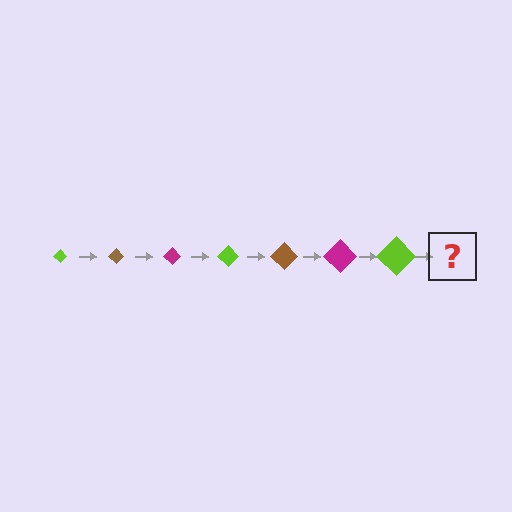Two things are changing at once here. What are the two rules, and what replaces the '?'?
The two rules are that the diamond grows larger each step and the color cycles through lime, brown, and magenta. The '?' should be a brown diamond, larger than the previous one.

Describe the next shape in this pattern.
It should be a brown diamond, larger than the previous one.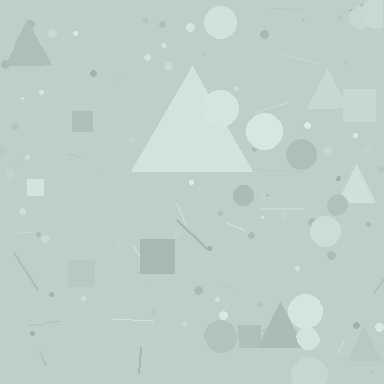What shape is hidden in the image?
A triangle is hidden in the image.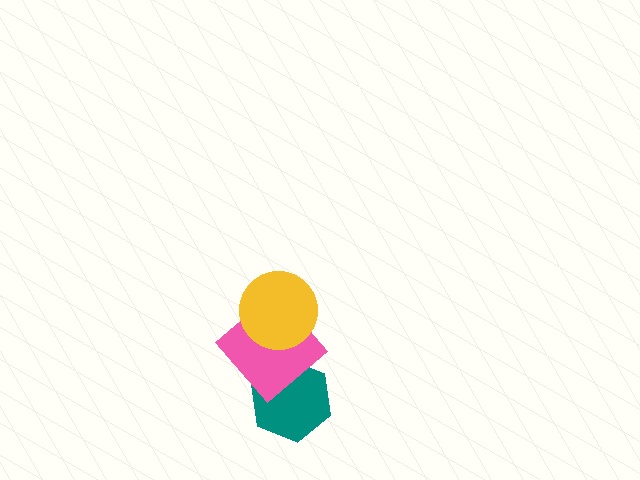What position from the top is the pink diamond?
The pink diamond is 2nd from the top.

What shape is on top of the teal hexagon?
The pink diamond is on top of the teal hexagon.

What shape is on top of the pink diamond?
The yellow circle is on top of the pink diamond.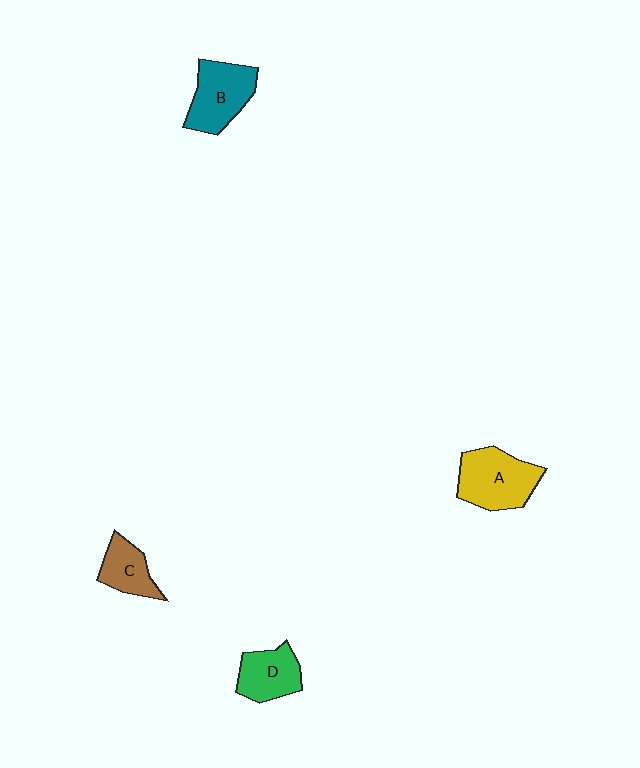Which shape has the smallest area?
Shape C (brown).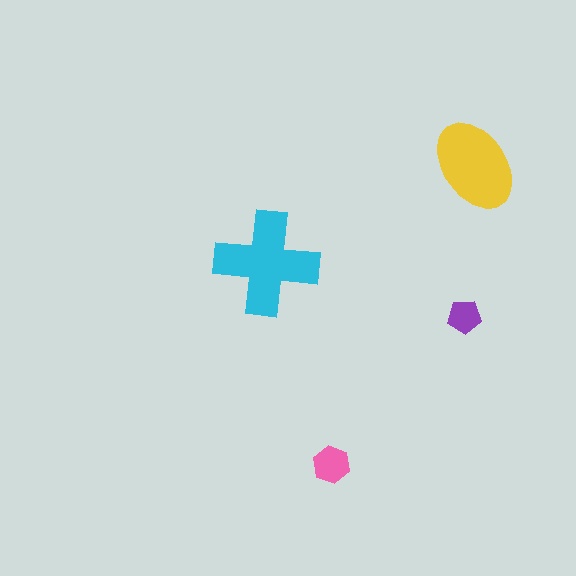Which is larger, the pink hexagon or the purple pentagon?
The pink hexagon.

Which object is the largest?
The cyan cross.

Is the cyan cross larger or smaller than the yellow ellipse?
Larger.